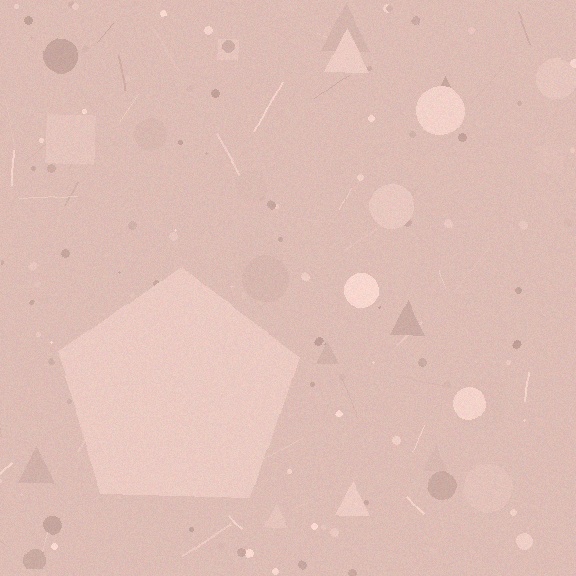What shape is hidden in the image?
A pentagon is hidden in the image.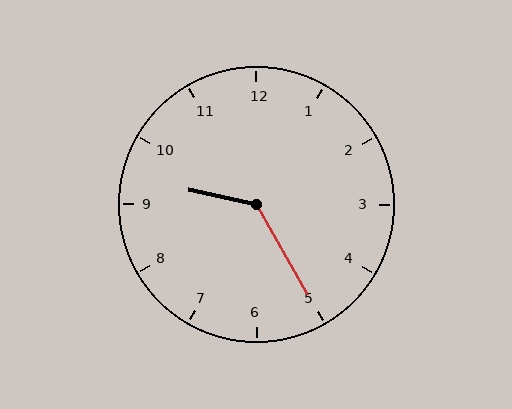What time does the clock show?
9:25.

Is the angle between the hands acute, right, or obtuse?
It is obtuse.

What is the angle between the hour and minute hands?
Approximately 132 degrees.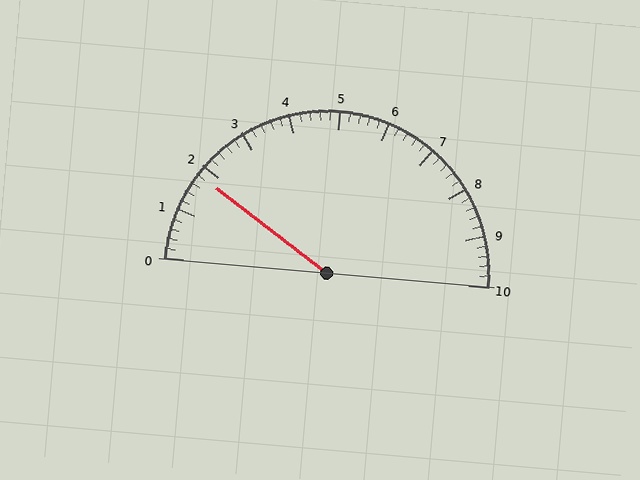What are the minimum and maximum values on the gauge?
The gauge ranges from 0 to 10.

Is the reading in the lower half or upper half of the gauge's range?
The reading is in the lower half of the range (0 to 10).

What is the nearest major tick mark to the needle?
The nearest major tick mark is 2.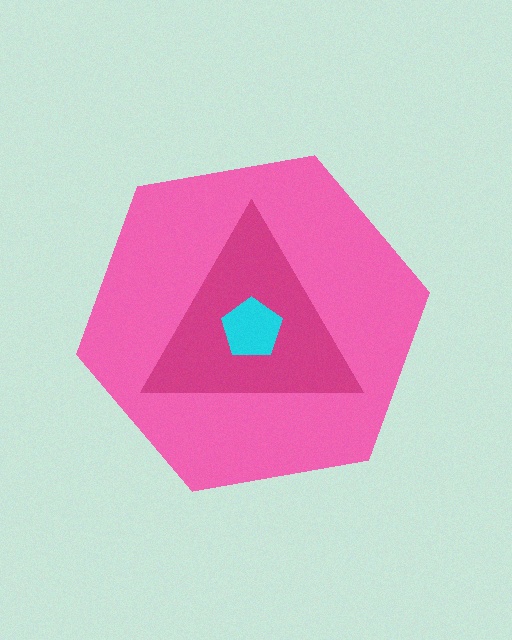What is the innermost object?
The cyan pentagon.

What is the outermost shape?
The pink hexagon.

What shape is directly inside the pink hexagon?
The magenta triangle.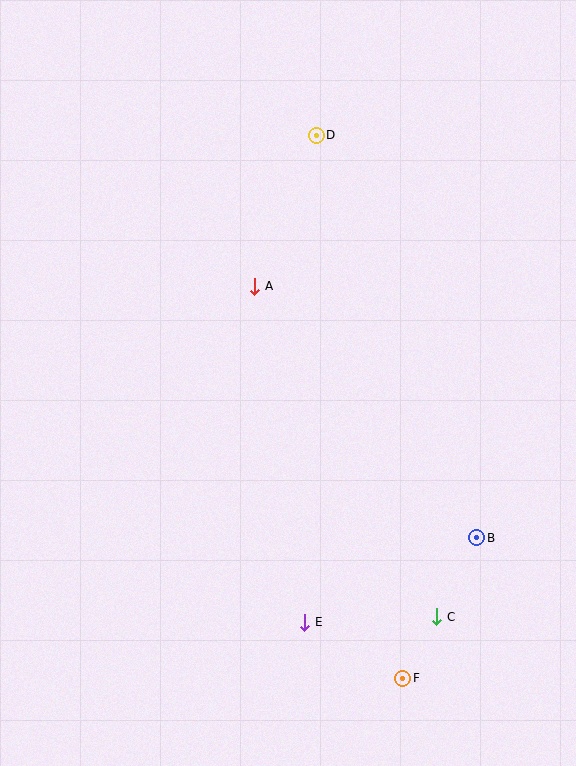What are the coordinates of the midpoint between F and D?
The midpoint between F and D is at (360, 407).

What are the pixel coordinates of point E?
Point E is at (305, 622).